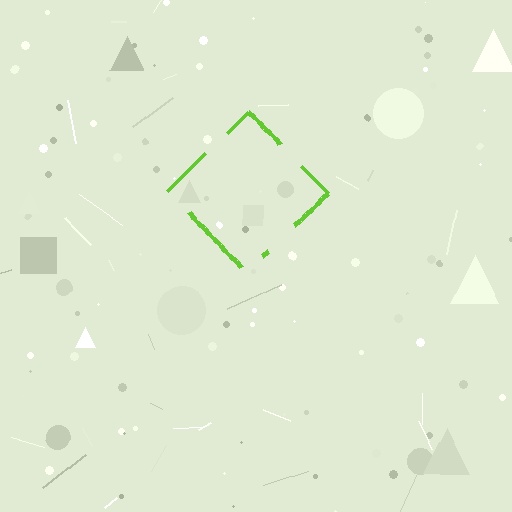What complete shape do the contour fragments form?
The contour fragments form a diamond.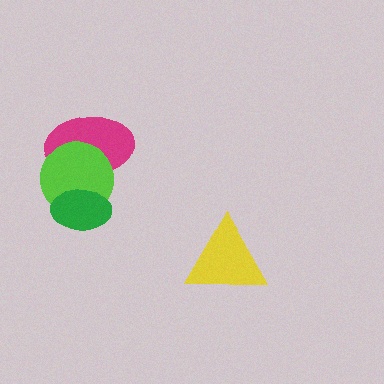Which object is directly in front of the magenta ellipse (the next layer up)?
The lime circle is directly in front of the magenta ellipse.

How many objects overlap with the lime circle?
2 objects overlap with the lime circle.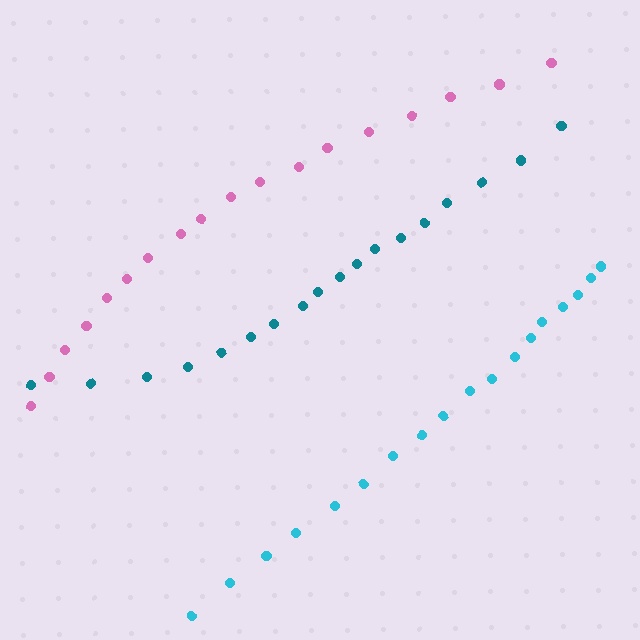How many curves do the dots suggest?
There are 3 distinct paths.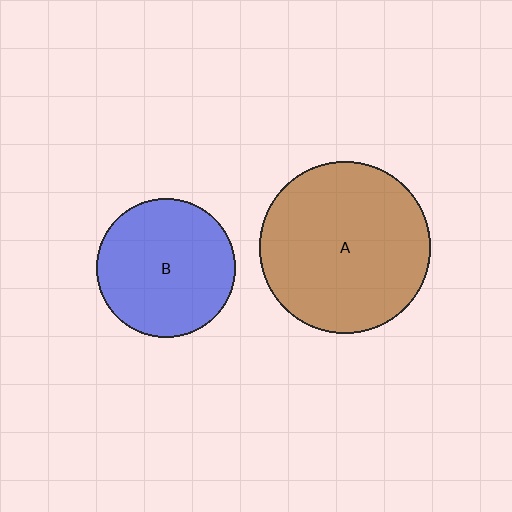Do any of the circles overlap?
No, none of the circles overlap.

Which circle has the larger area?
Circle A (brown).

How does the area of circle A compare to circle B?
Approximately 1.5 times.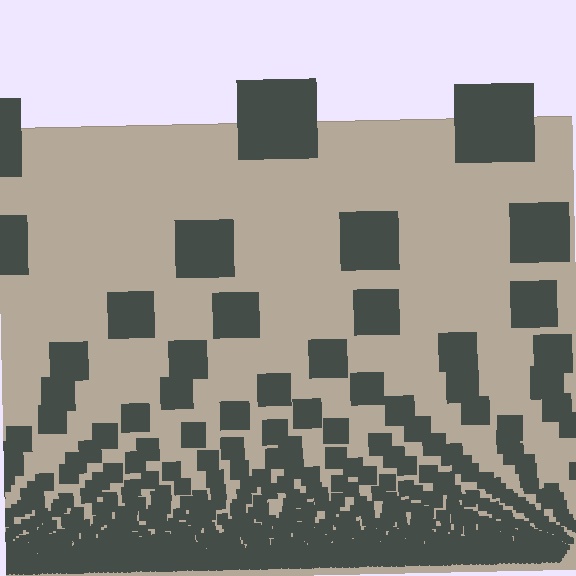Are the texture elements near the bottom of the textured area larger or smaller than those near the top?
Smaller. The gradient is inverted — elements near the bottom are smaller and denser.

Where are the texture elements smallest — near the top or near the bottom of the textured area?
Near the bottom.